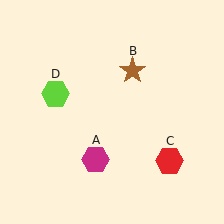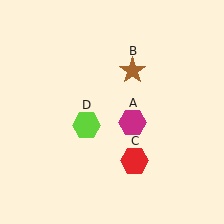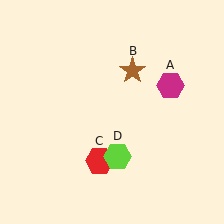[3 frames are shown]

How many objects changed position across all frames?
3 objects changed position: magenta hexagon (object A), red hexagon (object C), lime hexagon (object D).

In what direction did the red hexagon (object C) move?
The red hexagon (object C) moved left.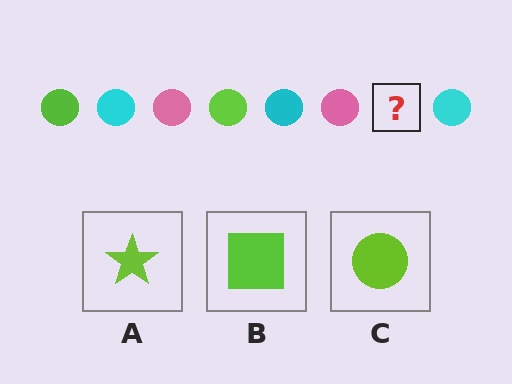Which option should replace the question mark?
Option C.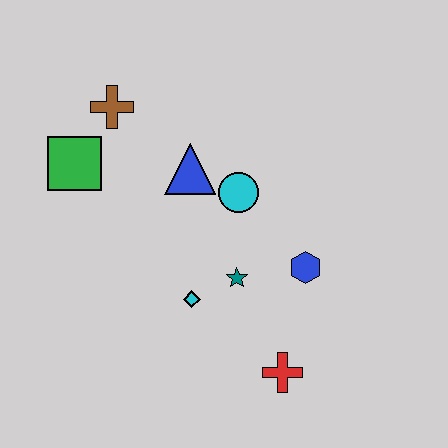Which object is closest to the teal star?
The cyan diamond is closest to the teal star.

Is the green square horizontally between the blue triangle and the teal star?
No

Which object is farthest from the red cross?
The brown cross is farthest from the red cross.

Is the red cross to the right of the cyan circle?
Yes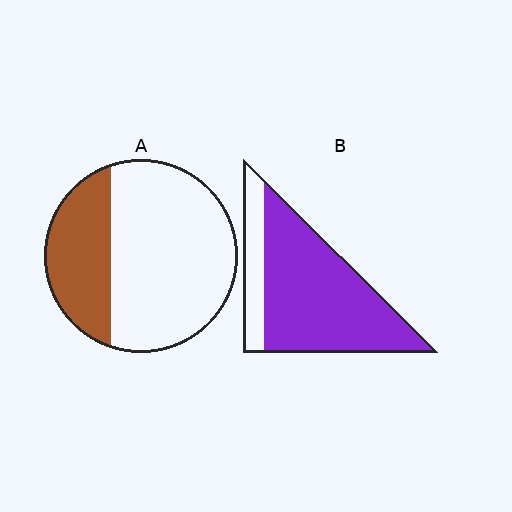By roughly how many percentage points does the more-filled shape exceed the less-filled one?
By roughly 50 percentage points (B over A).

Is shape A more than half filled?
No.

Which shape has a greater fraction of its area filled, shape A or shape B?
Shape B.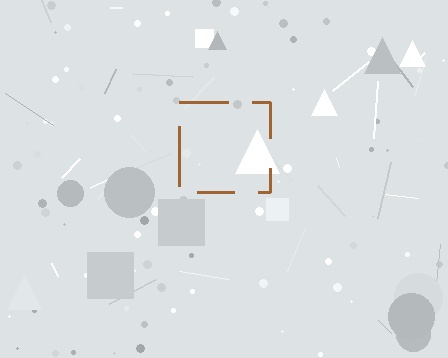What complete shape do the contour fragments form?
The contour fragments form a square.